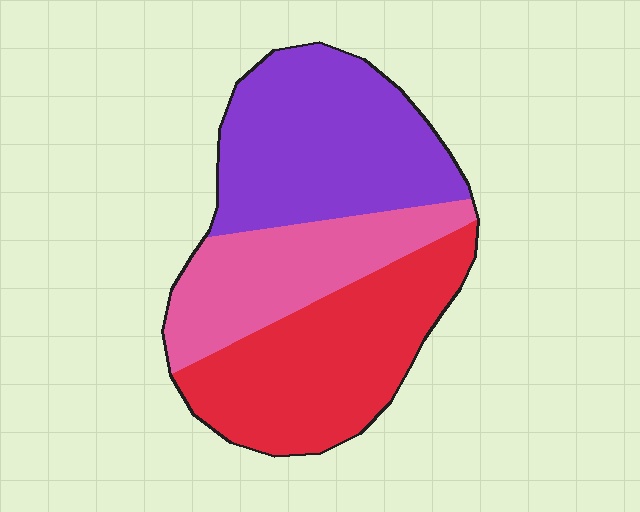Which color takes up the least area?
Pink, at roughly 25%.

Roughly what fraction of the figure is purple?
Purple covers 38% of the figure.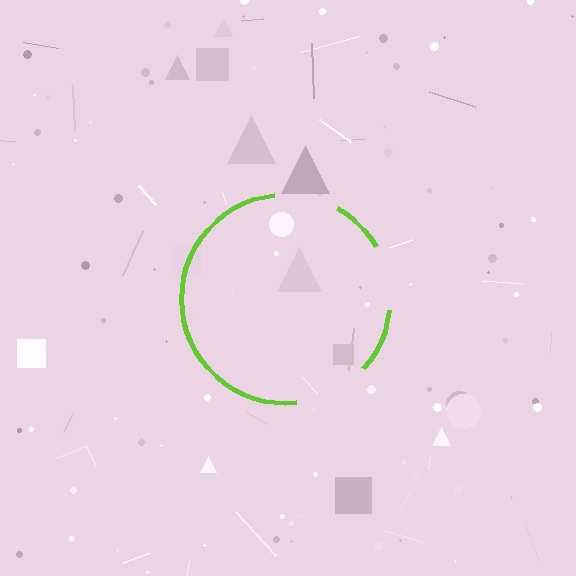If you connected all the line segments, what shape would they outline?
They would outline a circle.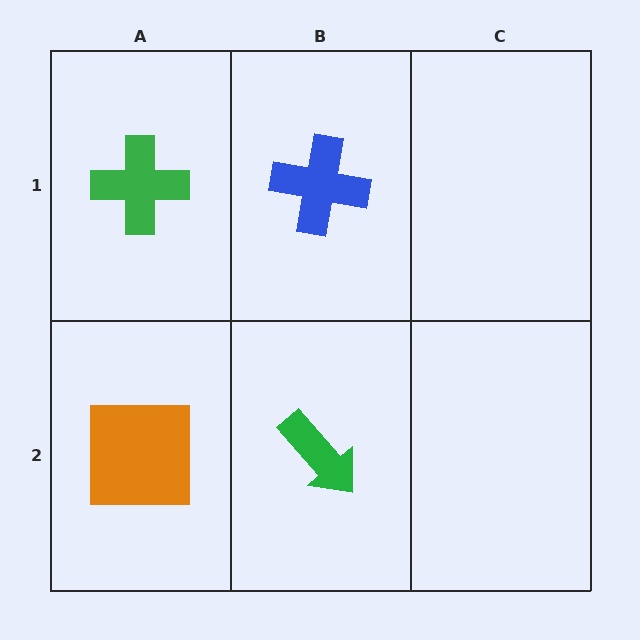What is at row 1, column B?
A blue cross.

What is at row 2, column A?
An orange square.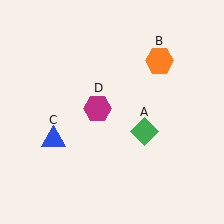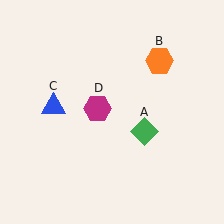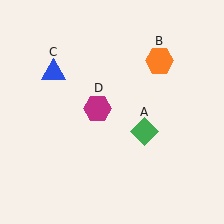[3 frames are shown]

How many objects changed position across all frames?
1 object changed position: blue triangle (object C).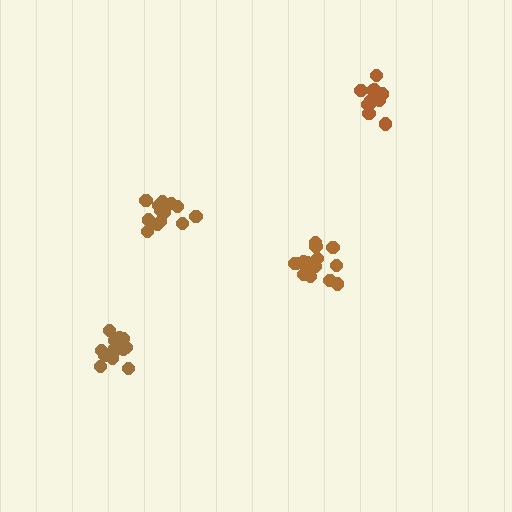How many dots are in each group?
Group 1: 13 dots, Group 2: 15 dots, Group 3: 15 dots, Group 4: 11 dots (54 total).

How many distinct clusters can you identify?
There are 4 distinct clusters.